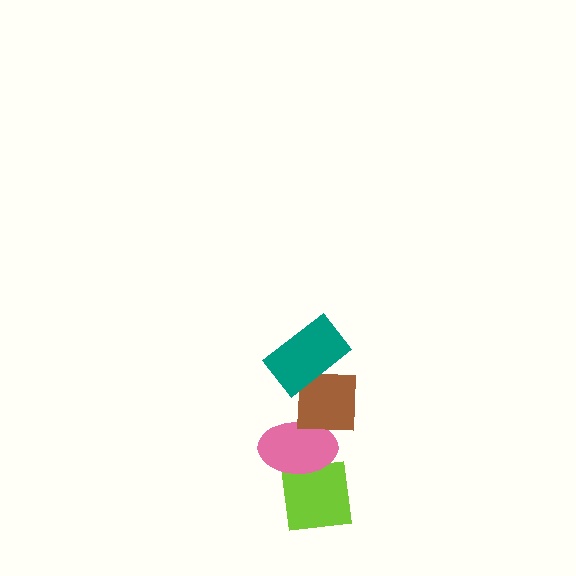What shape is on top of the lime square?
The pink ellipse is on top of the lime square.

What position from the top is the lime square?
The lime square is 4th from the top.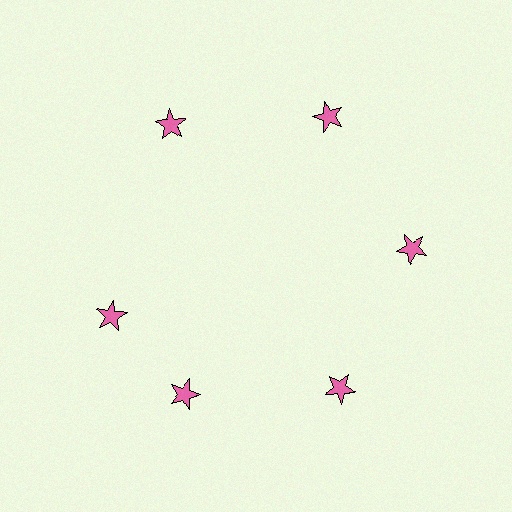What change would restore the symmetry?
The symmetry would be restored by rotating it back into even spacing with its neighbors so that all 6 stars sit at equal angles and equal distance from the center.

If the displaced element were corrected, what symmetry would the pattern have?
It would have 6-fold rotational symmetry — the pattern would map onto itself every 60 degrees.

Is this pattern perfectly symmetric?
No. The 6 pink stars are arranged in a ring, but one element near the 9 o'clock position is rotated out of alignment along the ring, breaking the 6-fold rotational symmetry.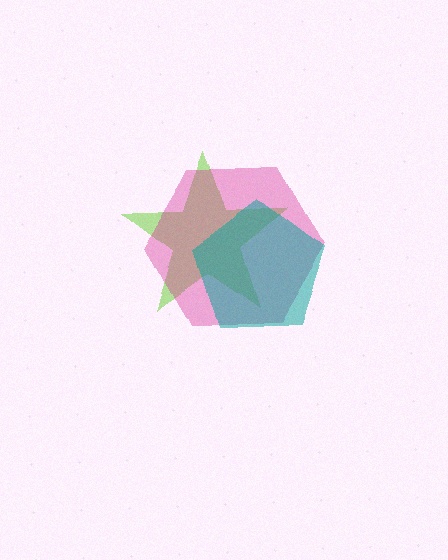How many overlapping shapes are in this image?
There are 3 overlapping shapes in the image.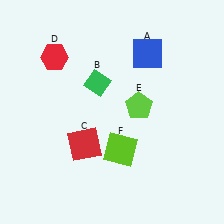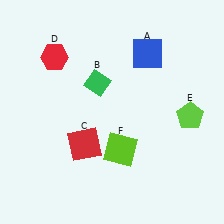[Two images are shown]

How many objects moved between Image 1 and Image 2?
1 object moved between the two images.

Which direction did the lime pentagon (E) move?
The lime pentagon (E) moved right.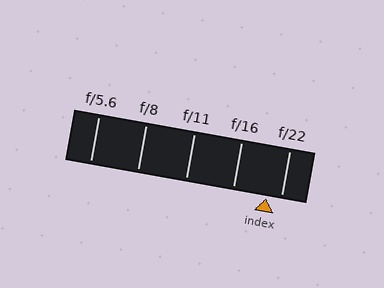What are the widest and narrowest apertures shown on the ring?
The widest aperture shown is f/5.6 and the narrowest is f/22.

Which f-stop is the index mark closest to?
The index mark is closest to f/22.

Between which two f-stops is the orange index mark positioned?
The index mark is between f/16 and f/22.